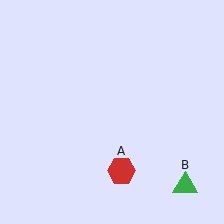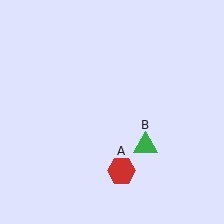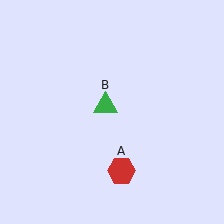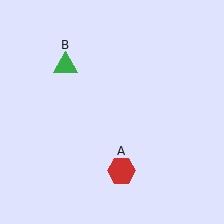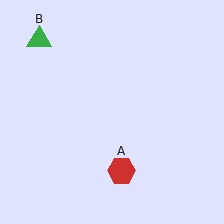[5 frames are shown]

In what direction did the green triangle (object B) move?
The green triangle (object B) moved up and to the left.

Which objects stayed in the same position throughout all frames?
Red hexagon (object A) remained stationary.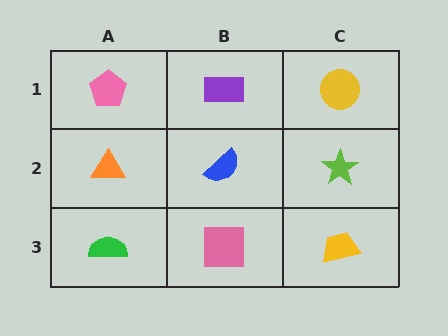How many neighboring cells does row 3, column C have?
2.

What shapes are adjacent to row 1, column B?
A blue semicircle (row 2, column B), a pink pentagon (row 1, column A), a yellow circle (row 1, column C).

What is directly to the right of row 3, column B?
A yellow trapezoid.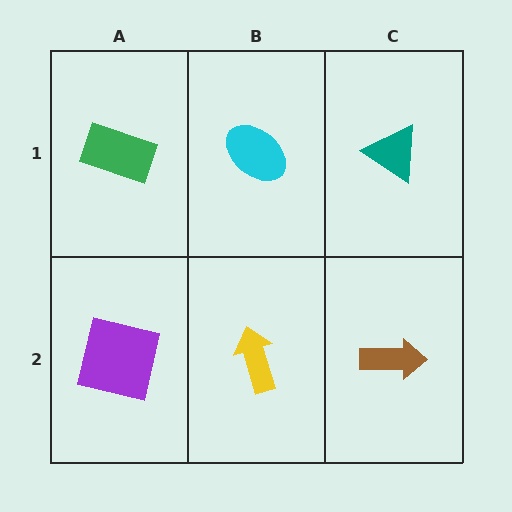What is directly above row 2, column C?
A teal triangle.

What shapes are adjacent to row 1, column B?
A yellow arrow (row 2, column B), a green rectangle (row 1, column A), a teal triangle (row 1, column C).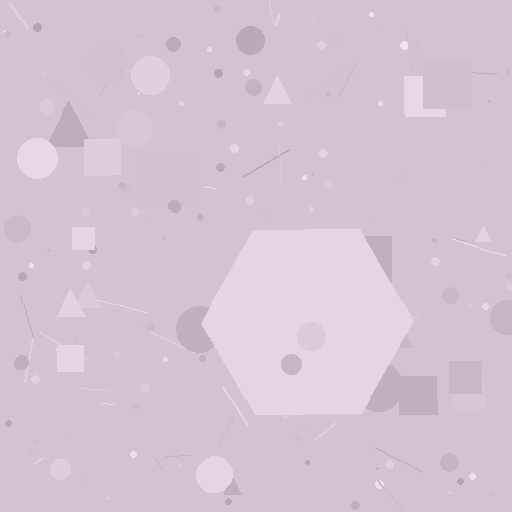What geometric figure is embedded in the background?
A hexagon is embedded in the background.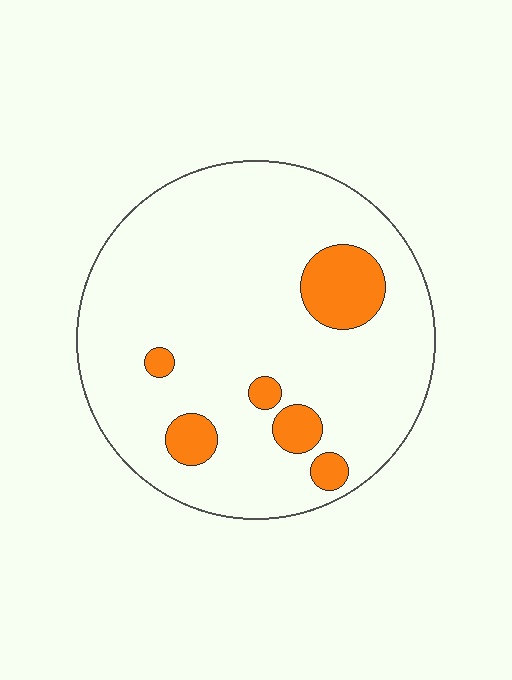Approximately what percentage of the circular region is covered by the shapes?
Approximately 15%.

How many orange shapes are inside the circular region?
6.